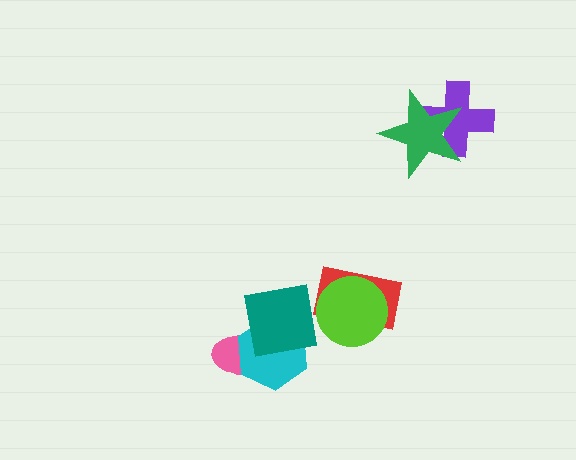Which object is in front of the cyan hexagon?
The teal square is in front of the cyan hexagon.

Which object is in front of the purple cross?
The green star is in front of the purple cross.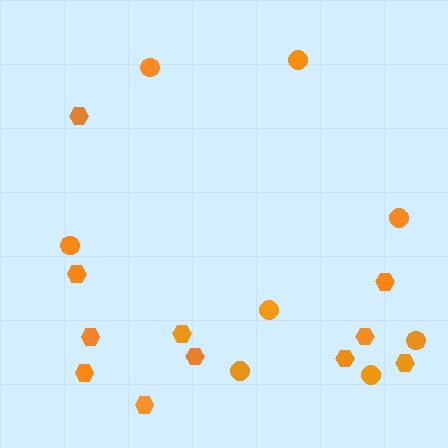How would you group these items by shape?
There are 2 groups: one group of circles (8) and one group of hexagons (11).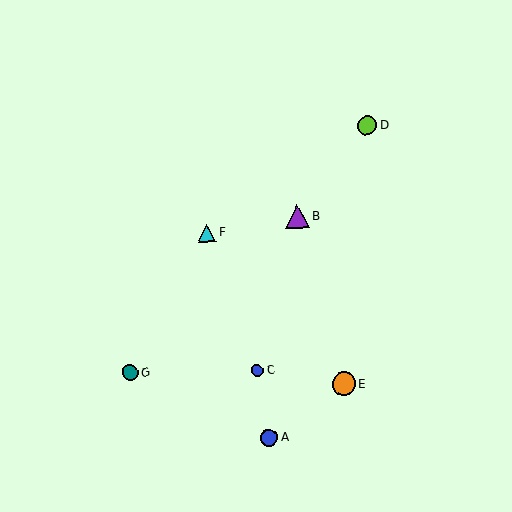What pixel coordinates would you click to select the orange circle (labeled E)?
Click at (344, 384) to select the orange circle E.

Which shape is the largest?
The purple triangle (labeled B) is the largest.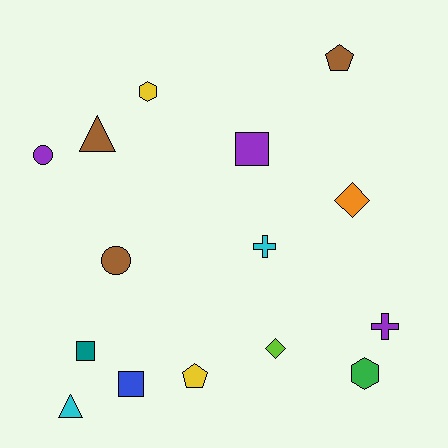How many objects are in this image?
There are 15 objects.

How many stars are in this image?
There are no stars.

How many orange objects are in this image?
There is 1 orange object.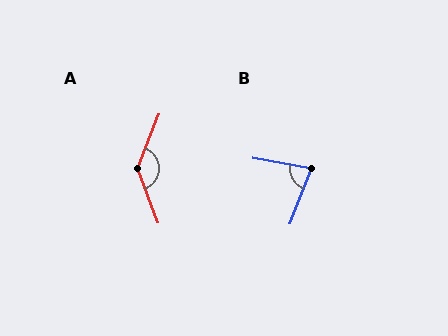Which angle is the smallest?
B, at approximately 79 degrees.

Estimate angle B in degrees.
Approximately 79 degrees.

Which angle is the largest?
A, at approximately 138 degrees.